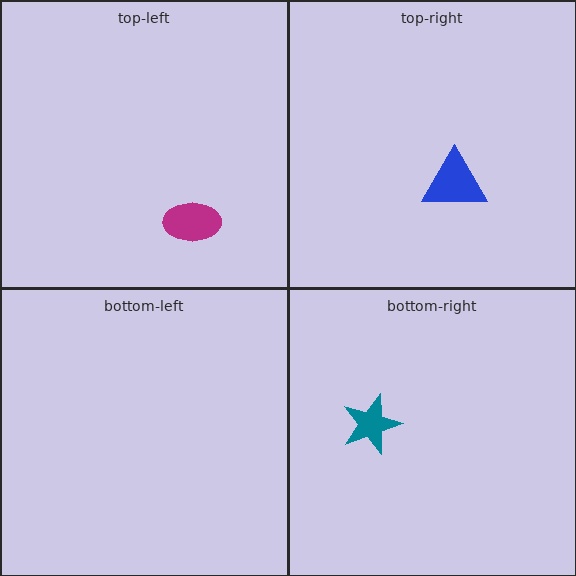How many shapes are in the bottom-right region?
1.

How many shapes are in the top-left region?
1.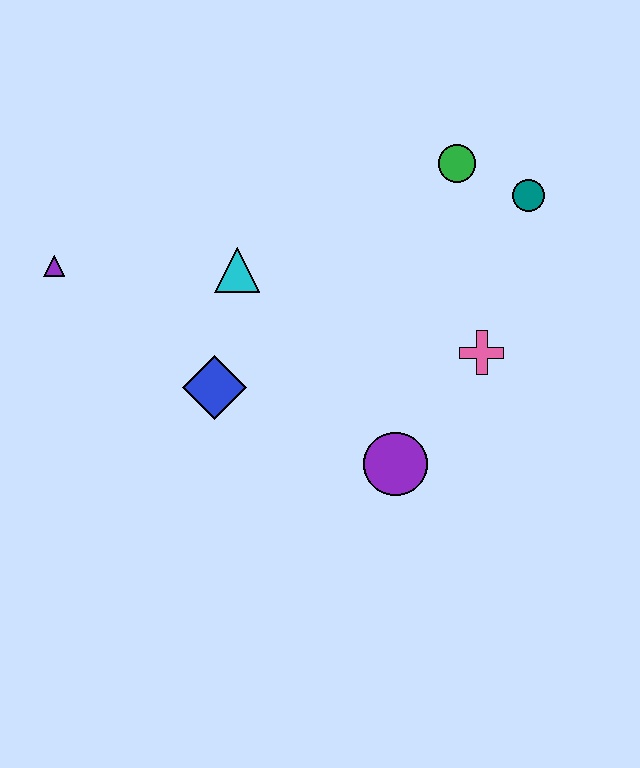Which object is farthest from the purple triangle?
The teal circle is farthest from the purple triangle.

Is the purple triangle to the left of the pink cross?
Yes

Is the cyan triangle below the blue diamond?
No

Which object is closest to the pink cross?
The purple circle is closest to the pink cross.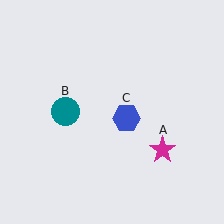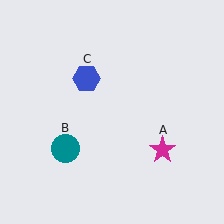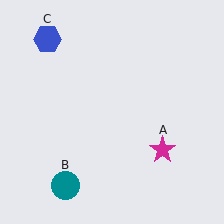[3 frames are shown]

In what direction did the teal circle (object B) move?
The teal circle (object B) moved down.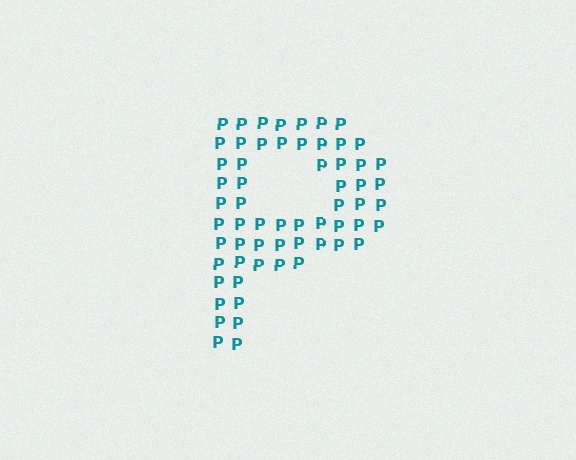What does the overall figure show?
The overall figure shows the letter P.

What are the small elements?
The small elements are letter P's.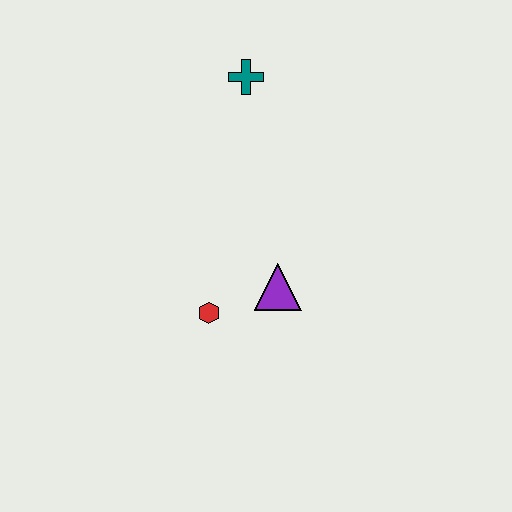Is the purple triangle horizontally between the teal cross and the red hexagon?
No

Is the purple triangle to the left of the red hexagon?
No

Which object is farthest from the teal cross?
The red hexagon is farthest from the teal cross.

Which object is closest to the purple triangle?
The red hexagon is closest to the purple triangle.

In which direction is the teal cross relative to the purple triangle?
The teal cross is above the purple triangle.